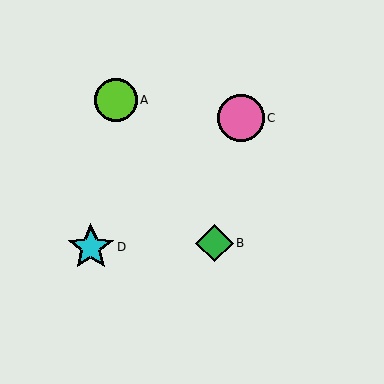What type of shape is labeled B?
Shape B is a green diamond.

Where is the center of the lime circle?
The center of the lime circle is at (116, 100).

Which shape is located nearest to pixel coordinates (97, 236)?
The cyan star (labeled D) at (91, 247) is nearest to that location.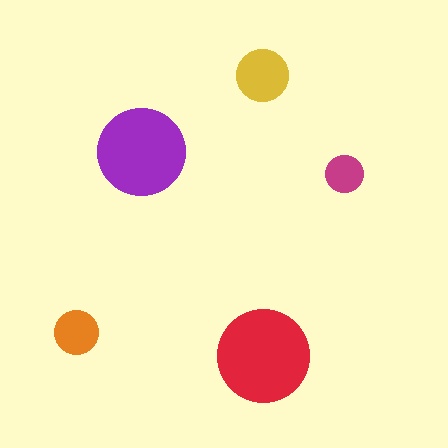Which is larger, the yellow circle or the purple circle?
The purple one.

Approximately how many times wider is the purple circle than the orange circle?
About 2 times wider.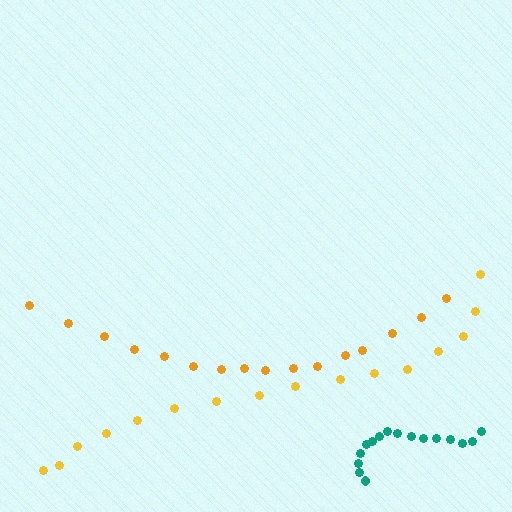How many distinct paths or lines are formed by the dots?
There are 3 distinct paths.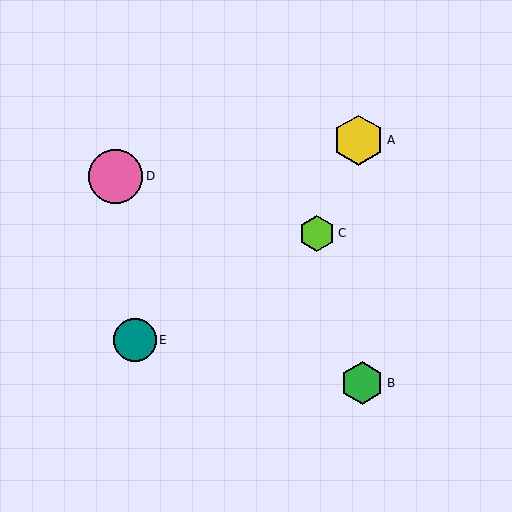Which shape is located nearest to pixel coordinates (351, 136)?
The yellow hexagon (labeled A) at (358, 140) is nearest to that location.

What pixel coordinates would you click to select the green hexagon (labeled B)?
Click at (362, 383) to select the green hexagon B.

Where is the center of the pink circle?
The center of the pink circle is at (115, 176).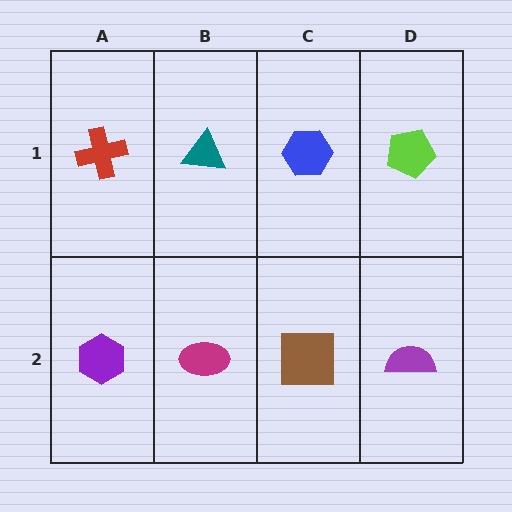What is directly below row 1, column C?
A brown square.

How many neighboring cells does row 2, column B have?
3.